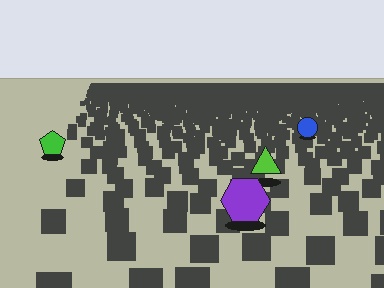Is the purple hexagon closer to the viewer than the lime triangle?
Yes. The purple hexagon is closer — you can tell from the texture gradient: the ground texture is coarser near it.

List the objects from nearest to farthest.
From nearest to farthest: the purple hexagon, the lime triangle, the green pentagon, the blue circle.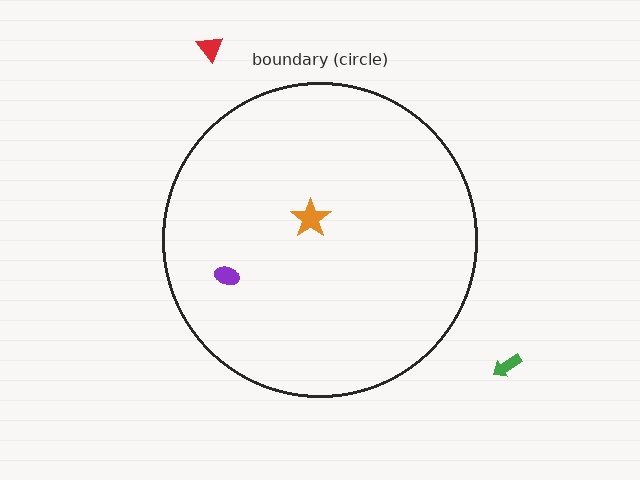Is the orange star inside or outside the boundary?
Inside.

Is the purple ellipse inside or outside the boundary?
Inside.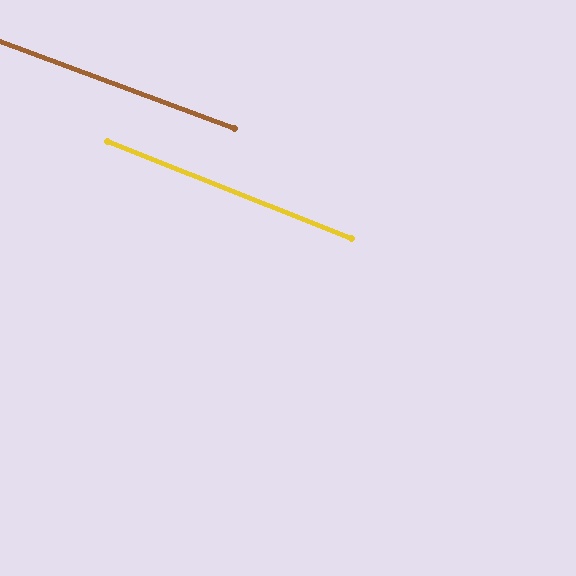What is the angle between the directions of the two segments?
Approximately 2 degrees.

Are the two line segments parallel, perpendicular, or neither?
Parallel — their directions differ by only 1.7°.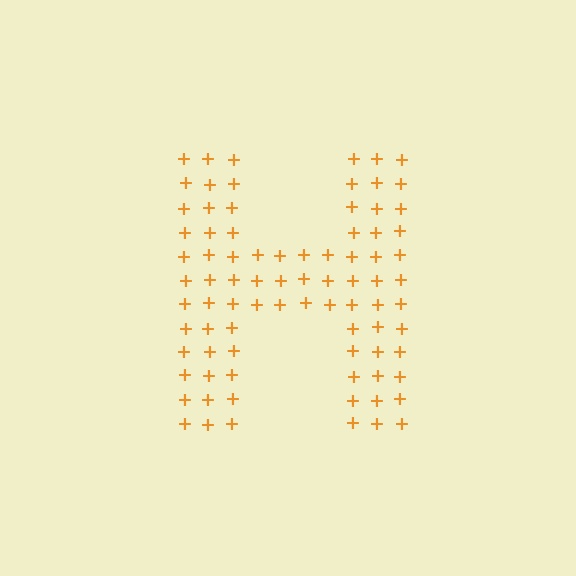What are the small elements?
The small elements are plus signs.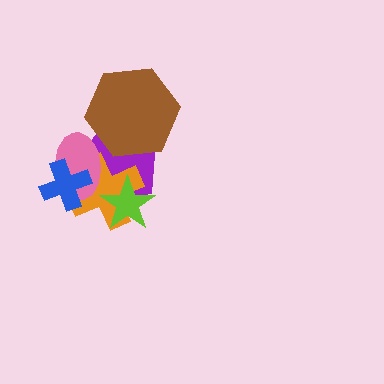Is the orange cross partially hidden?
Yes, it is partially covered by another shape.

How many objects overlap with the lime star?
2 objects overlap with the lime star.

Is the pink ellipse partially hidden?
Yes, it is partially covered by another shape.